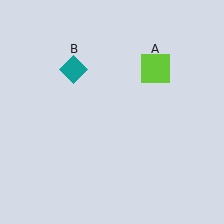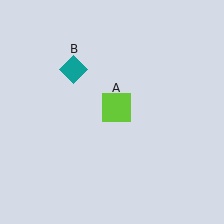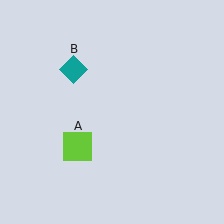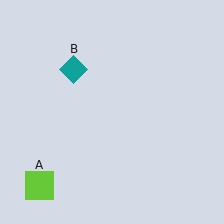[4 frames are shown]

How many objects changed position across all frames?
1 object changed position: lime square (object A).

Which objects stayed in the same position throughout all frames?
Teal diamond (object B) remained stationary.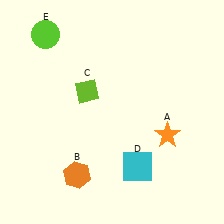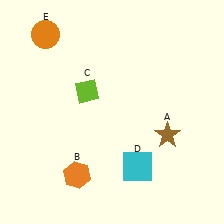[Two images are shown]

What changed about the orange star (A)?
In Image 1, A is orange. In Image 2, it changed to brown.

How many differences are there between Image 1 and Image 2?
There are 2 differences between the two images.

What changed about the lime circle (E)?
In Image 1, E is lime. In Image 2, it changed to orange.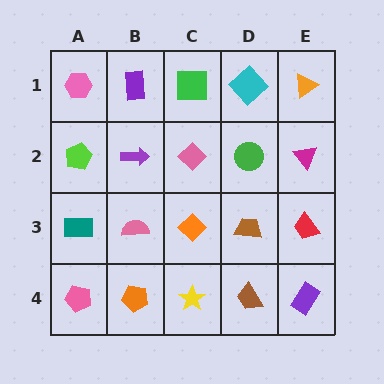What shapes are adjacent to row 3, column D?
A green circle (row 2, column D), a brown trapezoid (row 4, column D), an orange diamond (row 3, column C), a red trapezoid (row 3, column E).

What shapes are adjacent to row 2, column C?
A green square (row 1, column C), an orange diamond (row 3, column C), a purple arrow (row 2, column B), a green circle (row 2, column D).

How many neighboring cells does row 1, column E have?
2.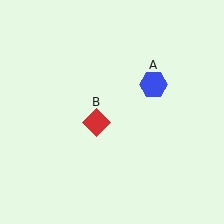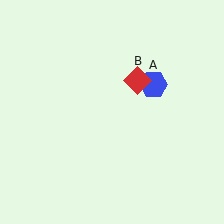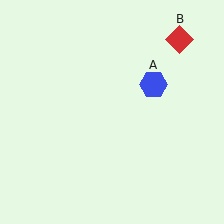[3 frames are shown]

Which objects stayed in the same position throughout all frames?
Blue hexagon (object A) remained stationary.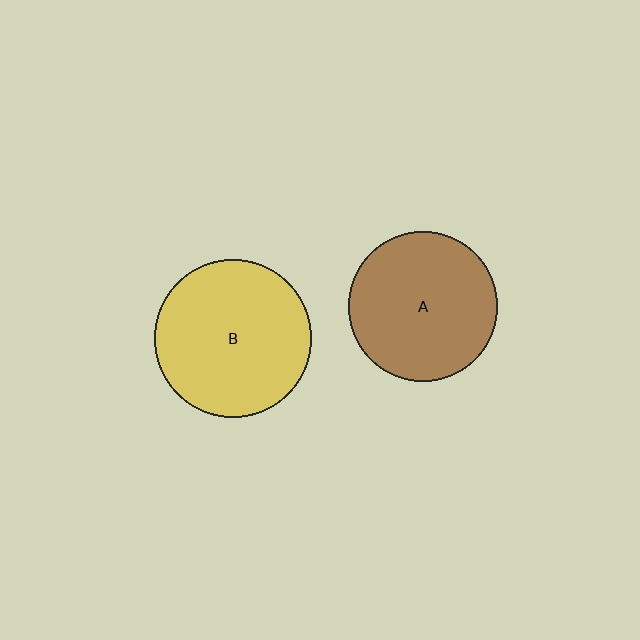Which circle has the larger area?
Circle B (yellow).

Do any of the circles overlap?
No, none of the circles overlap.